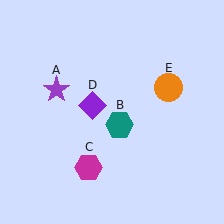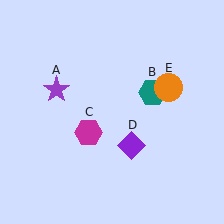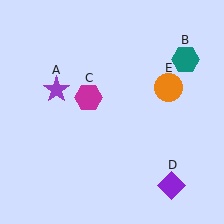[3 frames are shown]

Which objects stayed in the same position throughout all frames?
Purple star (object A) and orange circle (object E) remained stationary.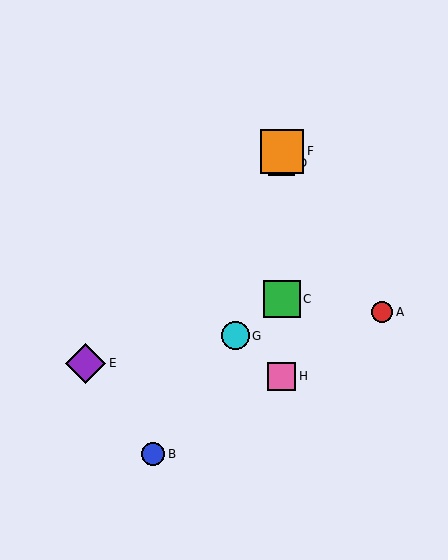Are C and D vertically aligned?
Yes, both are at x≈282.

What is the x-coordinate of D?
Object D is at x≈282.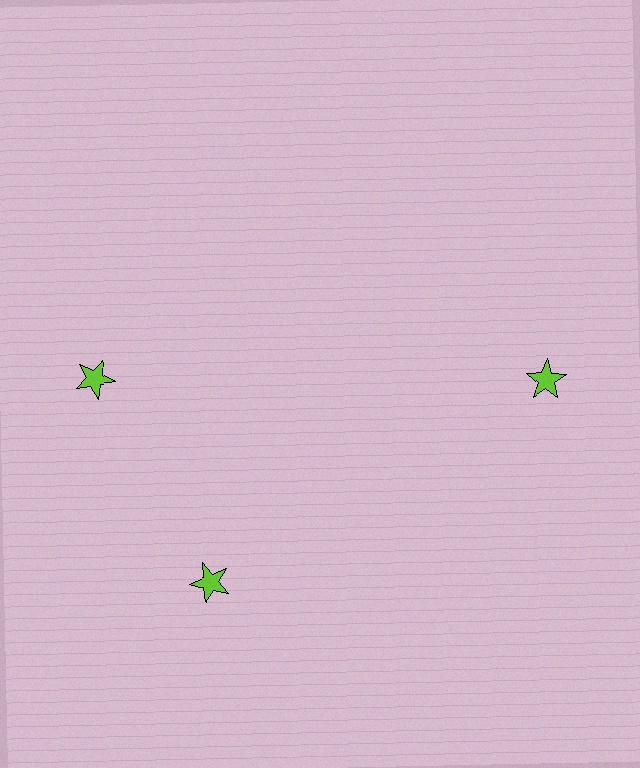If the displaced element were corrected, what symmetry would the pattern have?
It would have 3-fold rotational symmetry — the pattern would map onto itself every 120 degrees.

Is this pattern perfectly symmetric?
No. The 3 lime stars are arranged in a ring, but one element near the 11 o'clock position is rotated out of alignment along the ring, breaking the 3-fold rotational symmetry.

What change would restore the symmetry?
The symmetry would be restored by rotating it back into even spacing with its neighbors so that all 3 stars sit at equal angles and equal distance from the center.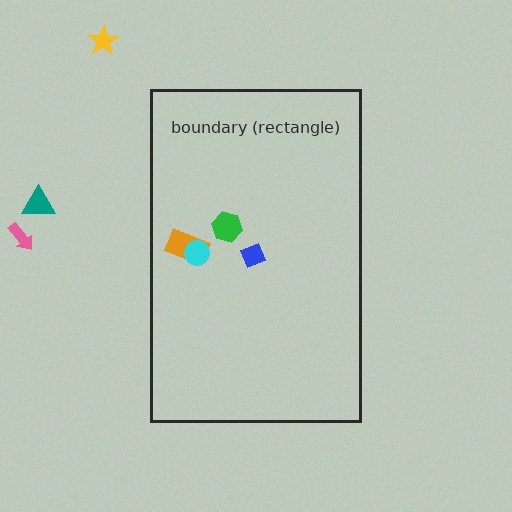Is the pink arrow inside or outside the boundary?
Outside.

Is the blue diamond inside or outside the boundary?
Inside.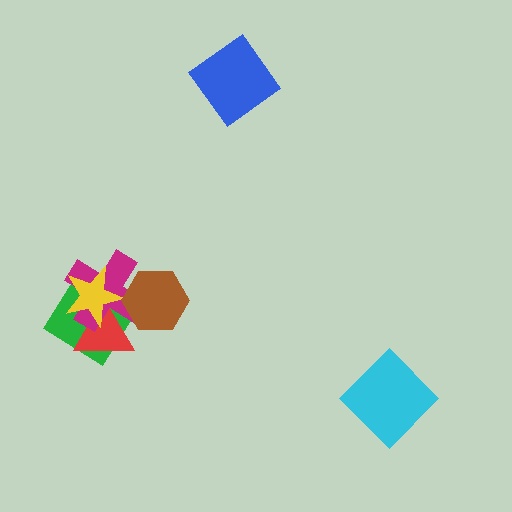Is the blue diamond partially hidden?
No, no other shape covers it.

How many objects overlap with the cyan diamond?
0 objects overlap with the cyan diamond.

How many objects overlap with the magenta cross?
4 objects overlap with the magenta cross.